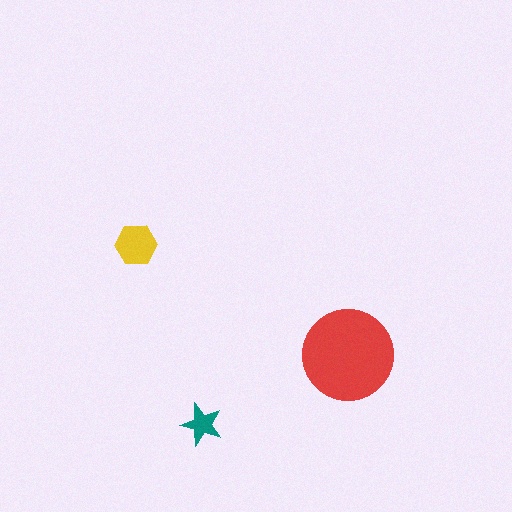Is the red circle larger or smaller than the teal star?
Larger.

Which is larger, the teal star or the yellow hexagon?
The yellow hexagon.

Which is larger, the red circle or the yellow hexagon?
The red circle.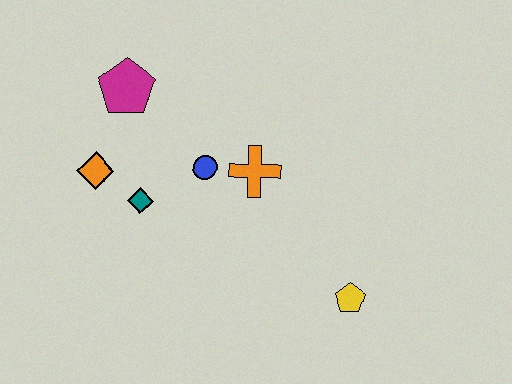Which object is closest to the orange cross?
The blue circle is closest to the orange cross.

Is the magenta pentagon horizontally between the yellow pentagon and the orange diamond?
Yes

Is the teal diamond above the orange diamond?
No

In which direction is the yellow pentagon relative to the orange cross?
The yellow pentagon is below the orange cross.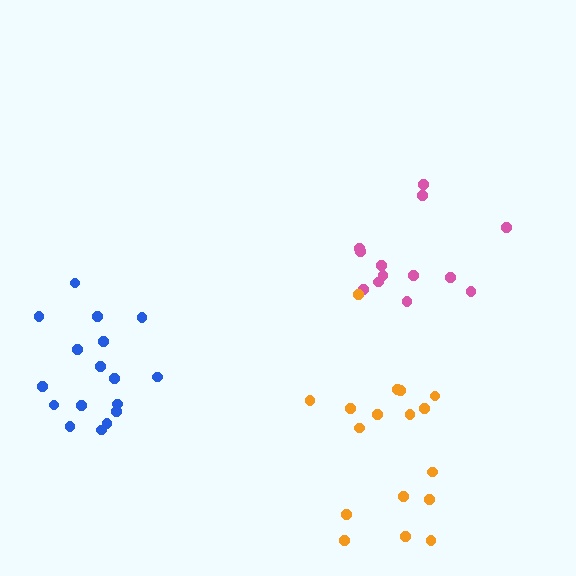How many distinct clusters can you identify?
There are 3 distinct clusters.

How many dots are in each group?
Group 1: 17 dots, Group 2: 13 dots, Group 3: 17 dots (47 total).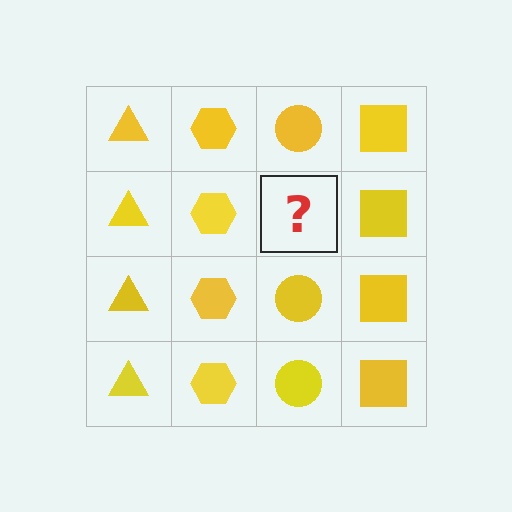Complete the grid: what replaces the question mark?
The question mark should be replaced with a yellow circle.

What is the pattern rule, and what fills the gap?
The rule is that each column has a consistent shape. The gap should be filled with a yellow circle.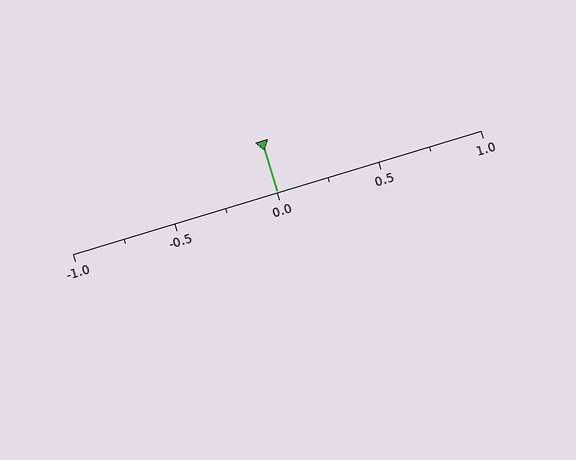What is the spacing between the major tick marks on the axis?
The major ticks are spaced 0.5 apart.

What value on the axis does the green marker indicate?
The marker indicates approximately 0.